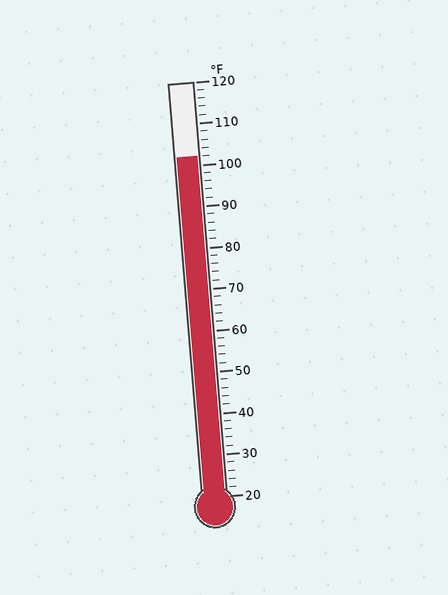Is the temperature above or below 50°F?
The temperature is above 50°F.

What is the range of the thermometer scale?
The thermometer scale ranges from 20°F to 120°F.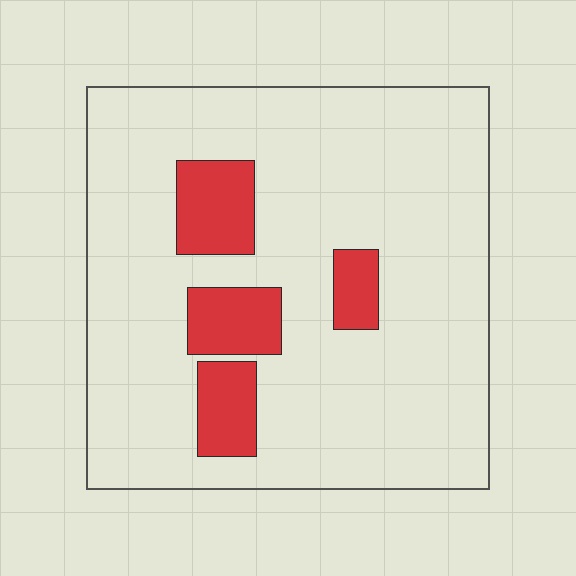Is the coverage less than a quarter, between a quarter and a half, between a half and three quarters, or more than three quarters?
Less than a quarter.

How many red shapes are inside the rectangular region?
4.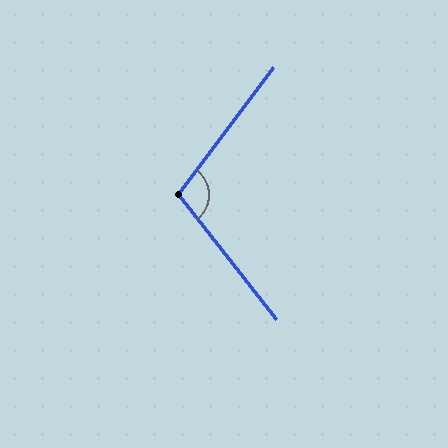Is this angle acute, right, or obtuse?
It is obtuse.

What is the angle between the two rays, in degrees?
Approximately 105 degrees.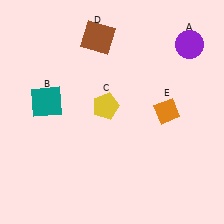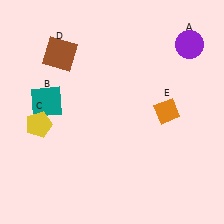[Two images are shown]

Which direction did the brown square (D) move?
The brown square (D) moved left.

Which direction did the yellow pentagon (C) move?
The yellow pentagon (C) moved left.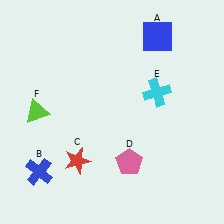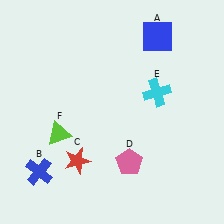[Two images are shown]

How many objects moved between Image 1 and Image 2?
1 object moved between the two images.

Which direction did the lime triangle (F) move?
The lime triangle (F) moved right.